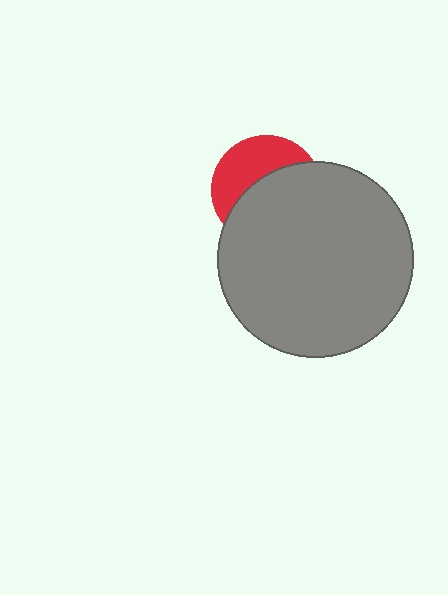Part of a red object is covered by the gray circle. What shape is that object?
It is a circle.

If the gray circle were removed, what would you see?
You would see the complete red circle.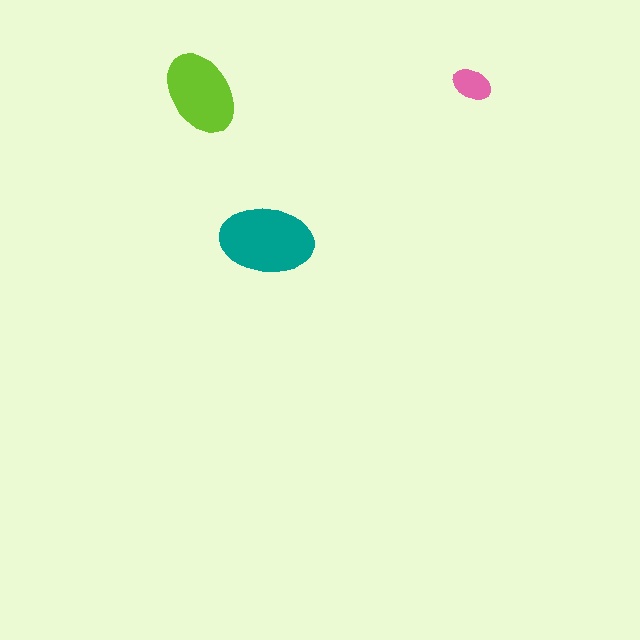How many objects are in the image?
There are 3 objects in the image.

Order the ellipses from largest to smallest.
the teal one, the lime one, the pink one.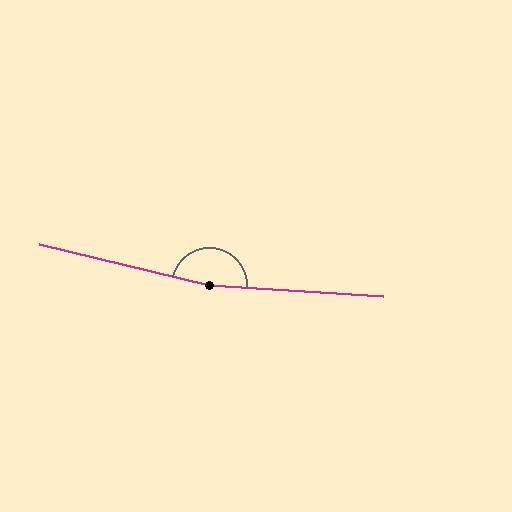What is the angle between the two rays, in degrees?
Approximately 170 degrees.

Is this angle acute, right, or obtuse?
It is obtuse.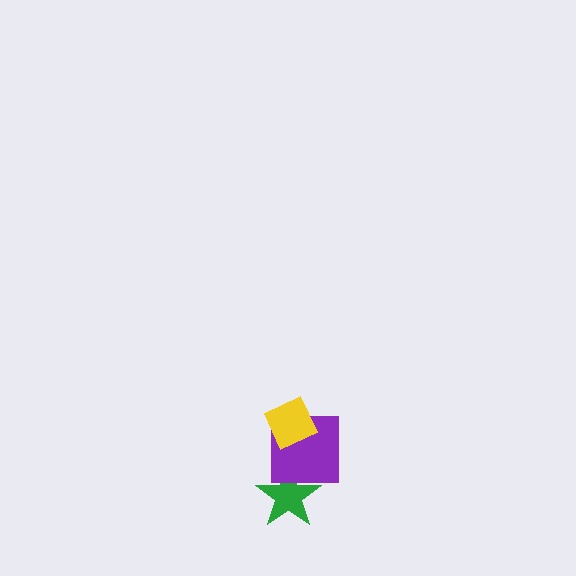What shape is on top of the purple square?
The yellow diamond is on top of the purple square.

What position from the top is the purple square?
The purple square is 2nd from the top.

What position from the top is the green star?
The green star is 3rd from the top.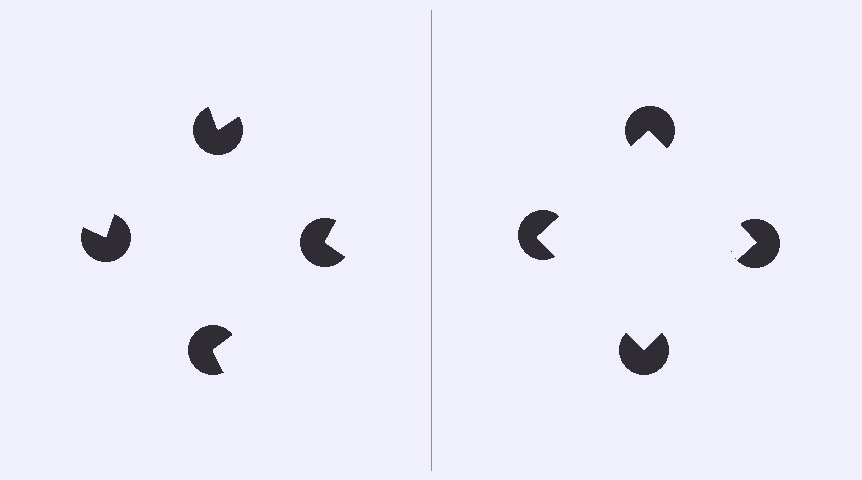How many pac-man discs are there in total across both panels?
8 — 4 on each side.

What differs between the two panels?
The pac-man discs are positioned identically on both sides; only the wedge orientations differ. On the right they align to a square; on the left they are misaligned.